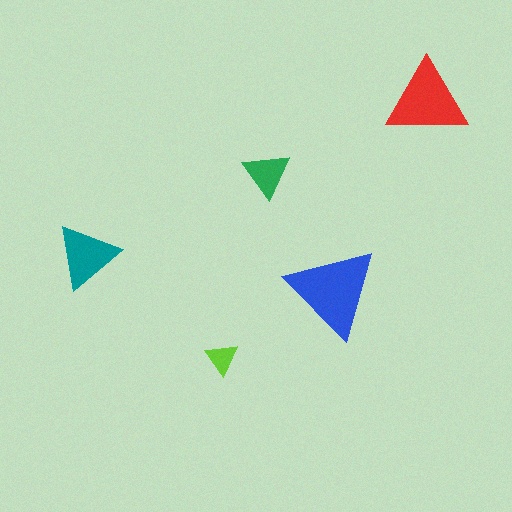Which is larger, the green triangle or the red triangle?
The red one.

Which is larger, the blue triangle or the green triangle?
The blue one.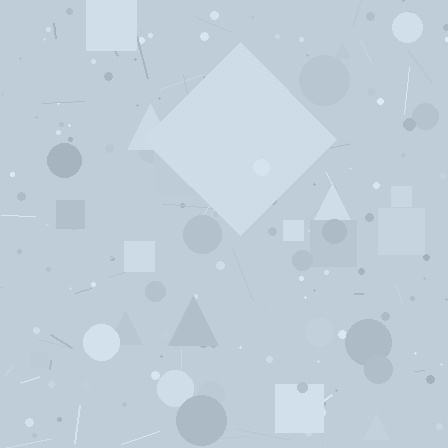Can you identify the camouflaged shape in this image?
The camouflaged shape is a diamond.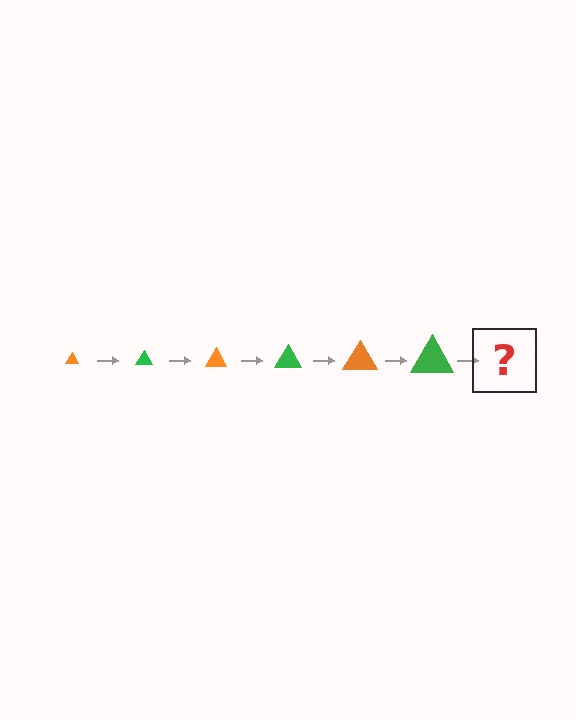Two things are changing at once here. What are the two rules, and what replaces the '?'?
The two rules are that the triangle grows larger each step and the color cycles through orange and green. The '?' should be an orange triangle, larger than the previous one.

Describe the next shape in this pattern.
It should be an orange triangle, larger than the previous one.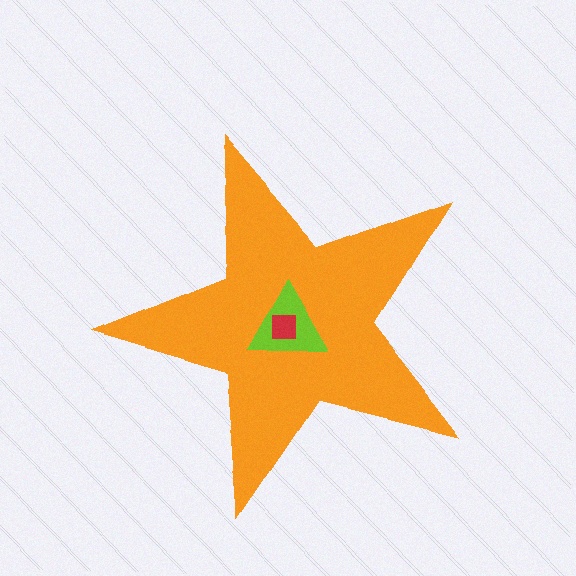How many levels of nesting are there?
3.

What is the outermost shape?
The orange star.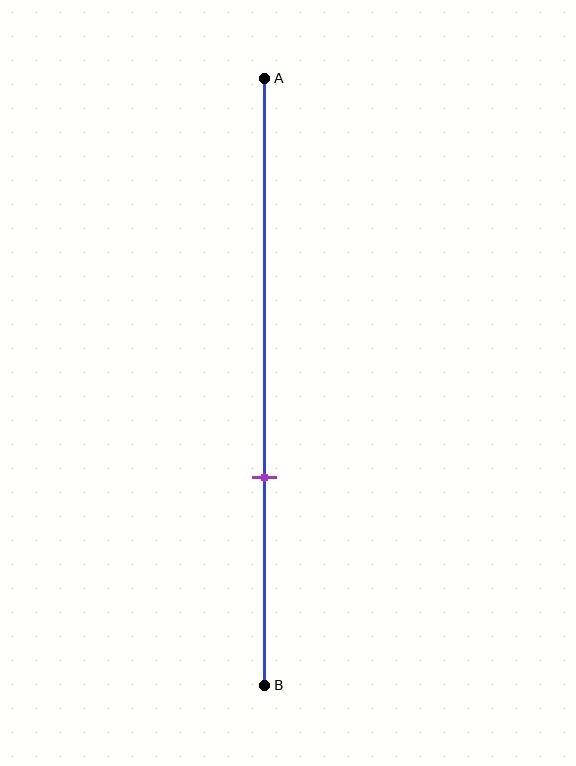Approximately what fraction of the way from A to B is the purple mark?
The purple mark is approximately 65% of the way from A to B.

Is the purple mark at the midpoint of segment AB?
No, the mark is at about 65% from A, not at the 50% midpoint.